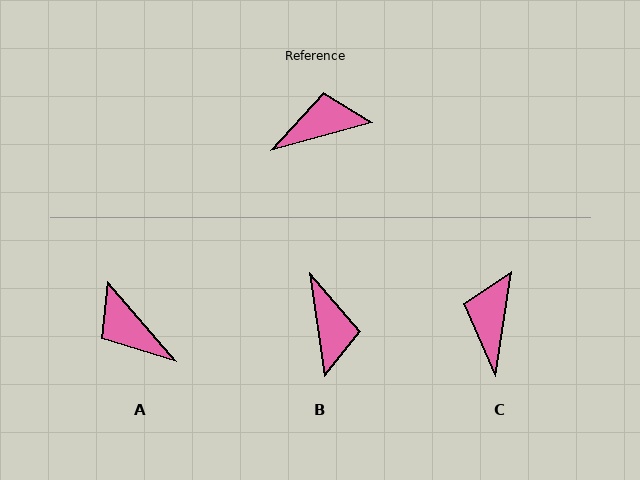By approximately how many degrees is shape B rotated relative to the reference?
Approximately 97 degrees clockwise.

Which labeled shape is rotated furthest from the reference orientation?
A, about 115 degrees away.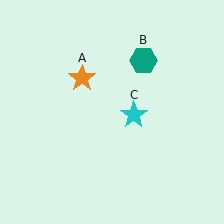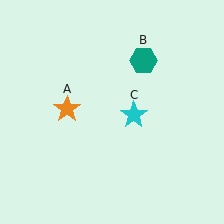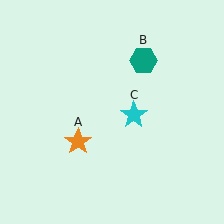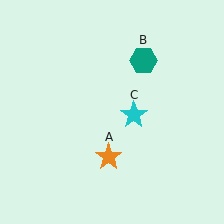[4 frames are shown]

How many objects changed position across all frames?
1 object changed position: orange star (object A).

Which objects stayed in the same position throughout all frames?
Teal hexagon (object B) and cyan star (object C) remained stationary.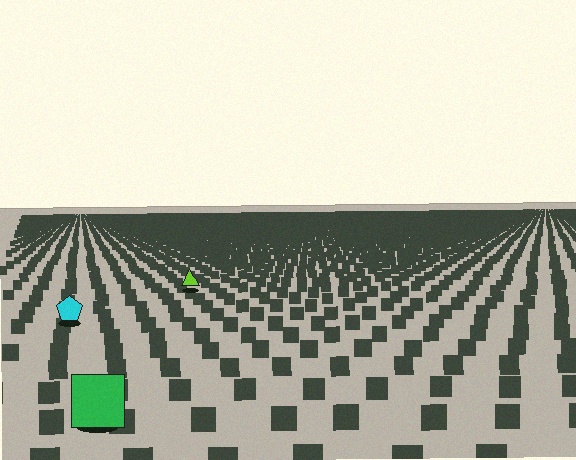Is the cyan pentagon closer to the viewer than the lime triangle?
Yes. The cyan pentagon is closer — you can tell from the texture gradient: the ground texture is coarser near it.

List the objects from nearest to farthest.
From nearest to farthest: the green square, the cyan pentagon, the lime triangle.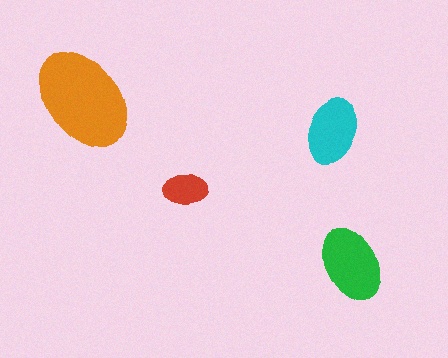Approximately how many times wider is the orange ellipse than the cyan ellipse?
About 1.5 times wider.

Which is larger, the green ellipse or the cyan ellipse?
The green one.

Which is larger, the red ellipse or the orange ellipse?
The orange one.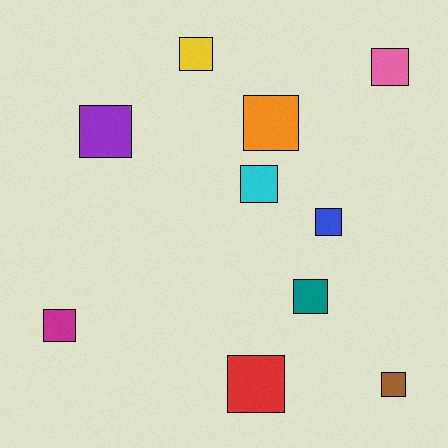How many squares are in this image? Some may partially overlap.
There are 10 squares.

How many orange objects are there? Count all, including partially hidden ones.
There is 1 orange object.